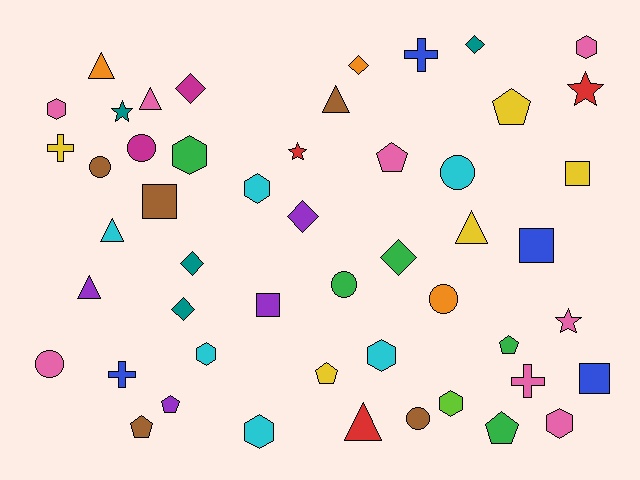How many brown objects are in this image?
There are 5 brown objects.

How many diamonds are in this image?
There are 7 diamonds.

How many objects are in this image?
There are 50 objects.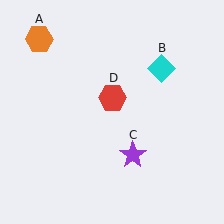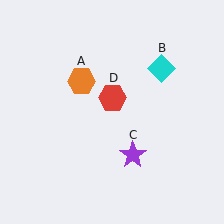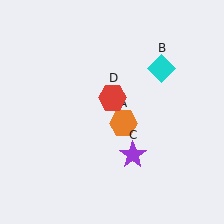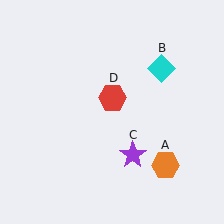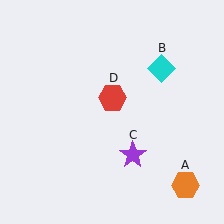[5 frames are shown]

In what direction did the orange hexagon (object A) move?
The orange hexagon (object A) moved down and to the right.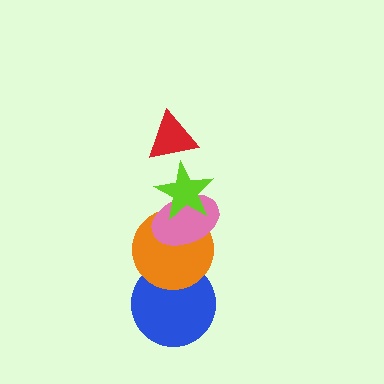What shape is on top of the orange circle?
The pink ellipse is on top of the orange circle.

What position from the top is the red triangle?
The red triangle is 1st from the top.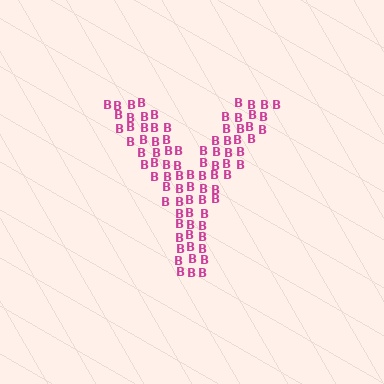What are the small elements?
The small elements are letter B's.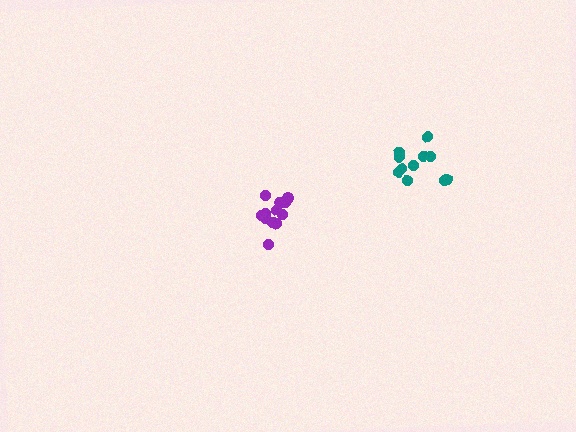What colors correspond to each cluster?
The clusters are colored: teal, purple.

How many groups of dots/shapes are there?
There are 2 groups.